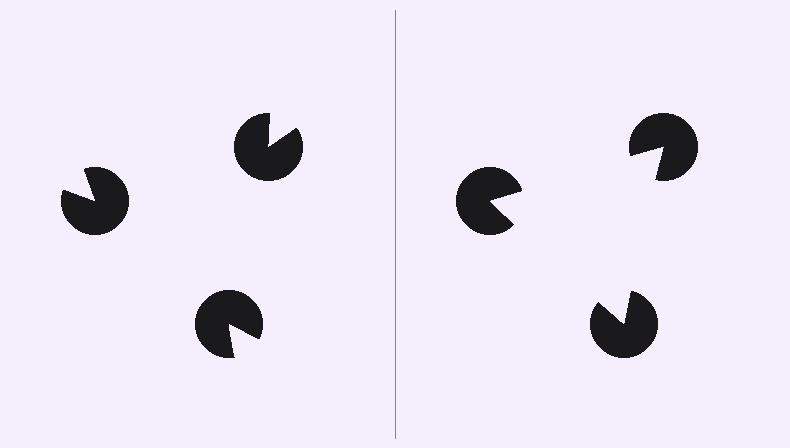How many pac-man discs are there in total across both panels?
6 — 3 on each side.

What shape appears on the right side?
An illusory triangle.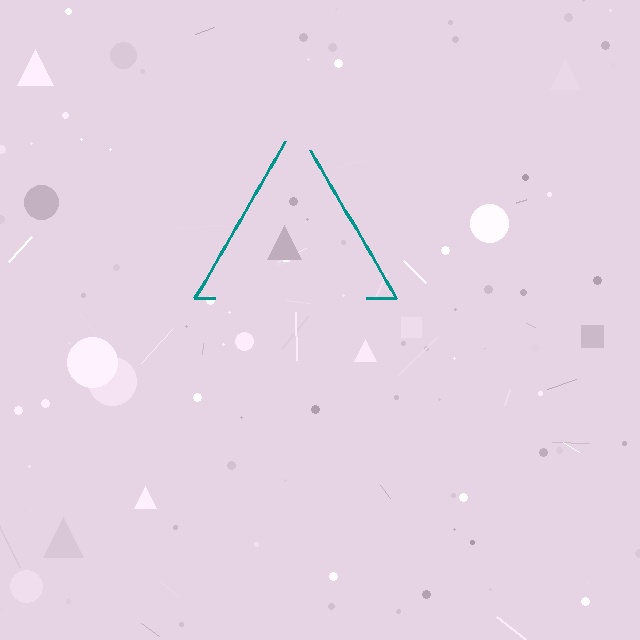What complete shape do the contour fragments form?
The contour fragments form a triangle.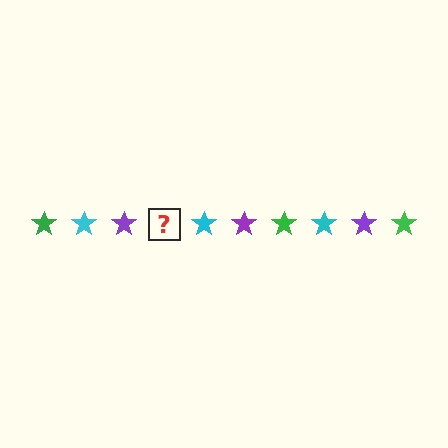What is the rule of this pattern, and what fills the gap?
The rule is that the pattern cycles through green, cyan, purple stars. The gap should be filled with a green star.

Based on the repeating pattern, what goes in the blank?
The blank should be a green star.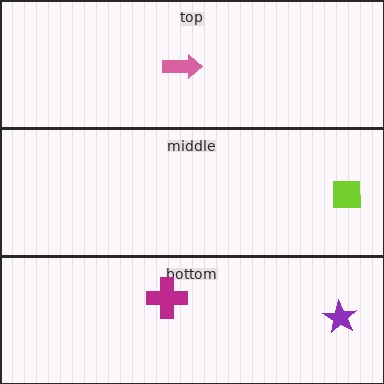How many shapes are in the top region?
1.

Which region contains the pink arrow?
The top region.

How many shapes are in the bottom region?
2.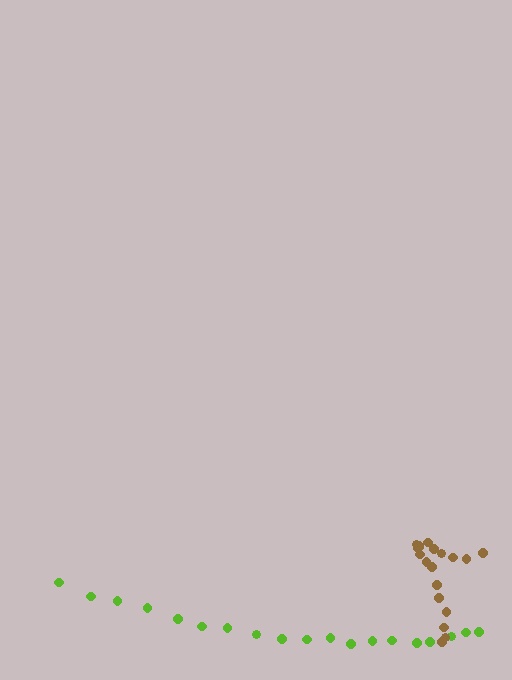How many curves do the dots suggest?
There are 2 distinct paths.